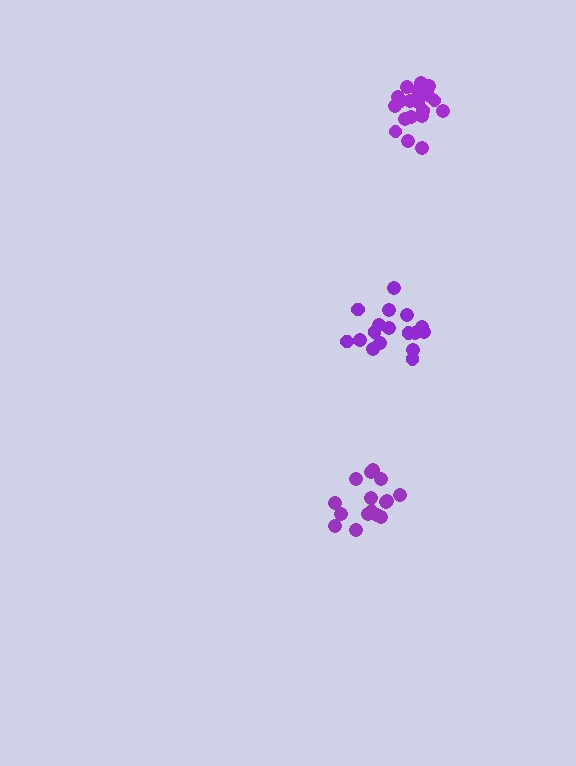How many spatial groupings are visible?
There are 3 spatial groupings.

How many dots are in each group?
Group 1: 16 dots, Group 2: 17 dots, Group 3: 19 dots (52 total).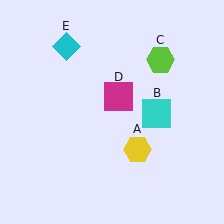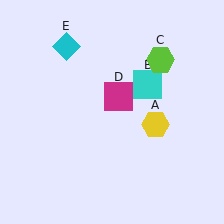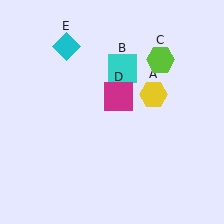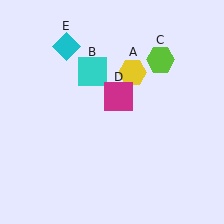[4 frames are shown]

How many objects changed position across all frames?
2 objects changed position: yellow hexagon (object A), cyan square (object B).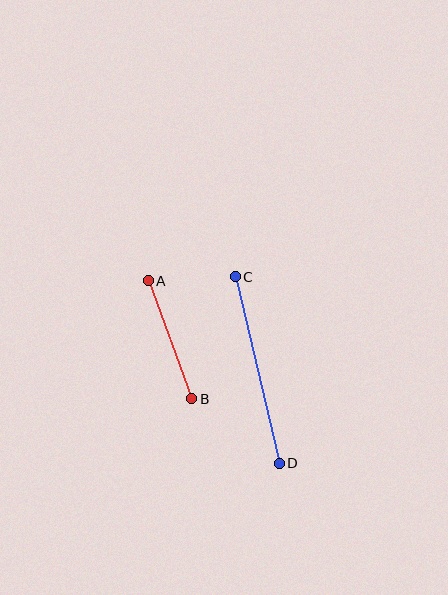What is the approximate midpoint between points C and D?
The midpoint is at approximately (257, 370) pixels.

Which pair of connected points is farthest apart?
Points C and D are farthest apart.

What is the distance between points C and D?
The distance is approximately 192 pixels.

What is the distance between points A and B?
The distance is approximately 126 pixels.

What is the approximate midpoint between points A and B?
The midpoint is at approximately (170, 340) pixels.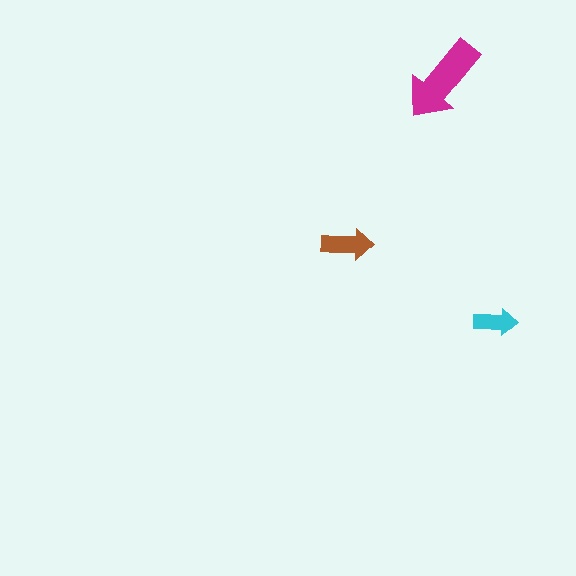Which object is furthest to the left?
The brown arrow is leftmost.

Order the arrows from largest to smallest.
the magenta one, the brown one, the cyan one.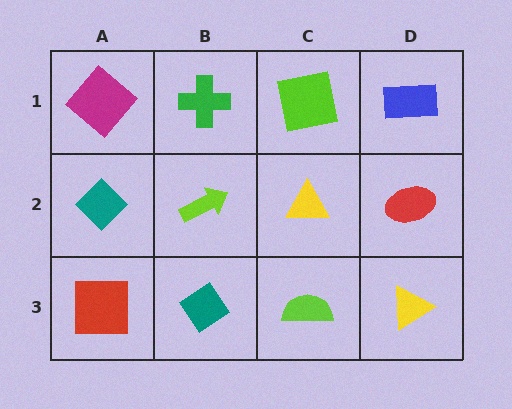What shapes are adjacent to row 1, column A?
A teal diamond (row 2, column A), a green cross (row 1, column B).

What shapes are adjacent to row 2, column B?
A green cross (row 1, column B), a teal diamond (row 3, column B), a teal diamond (row 2, column A), a yellow triangle (row 2, column C).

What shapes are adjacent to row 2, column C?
A lime square (row 1, column C), a lime semicircle (row 3, column C), a lime arrow (row 2, column B), a red ellipse (row 2, column D).